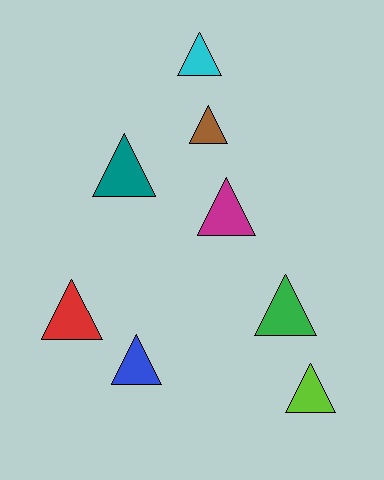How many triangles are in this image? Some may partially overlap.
There are 8 triangles.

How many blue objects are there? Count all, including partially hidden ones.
There is 1 blue object.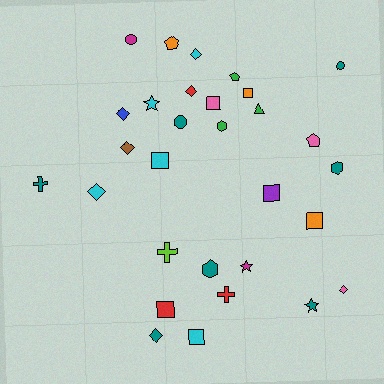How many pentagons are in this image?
There are 3 pentagons.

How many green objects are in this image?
There are 3 green objects.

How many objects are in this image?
There are 30 objects.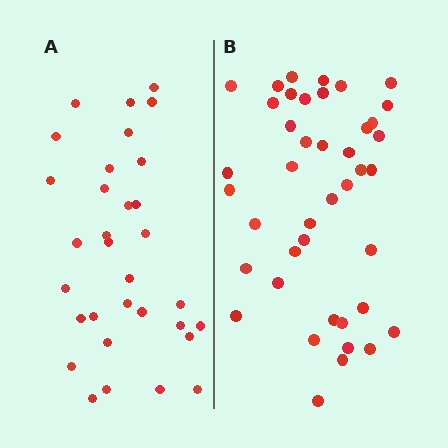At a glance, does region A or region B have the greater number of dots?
Region B (the right region) has more dots.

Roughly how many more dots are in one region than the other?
Region B has roughly 10 or so more dots than region A.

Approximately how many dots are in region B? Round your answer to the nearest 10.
About 40 dots. (The exact count is 42, which rounds to 40.)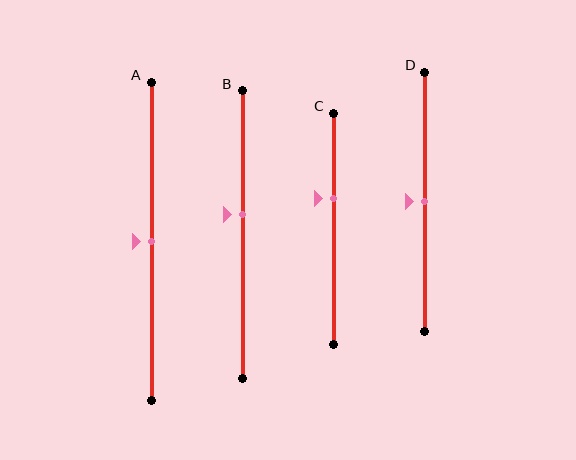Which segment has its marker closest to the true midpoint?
Segment A has its marker closest to the true midpoint.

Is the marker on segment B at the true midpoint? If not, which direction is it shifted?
No, the marker on segment B is shifted upward by about 7% of the segment length.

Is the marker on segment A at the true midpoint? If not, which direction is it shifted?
Yes, the marker on segment A is at the true midpoint.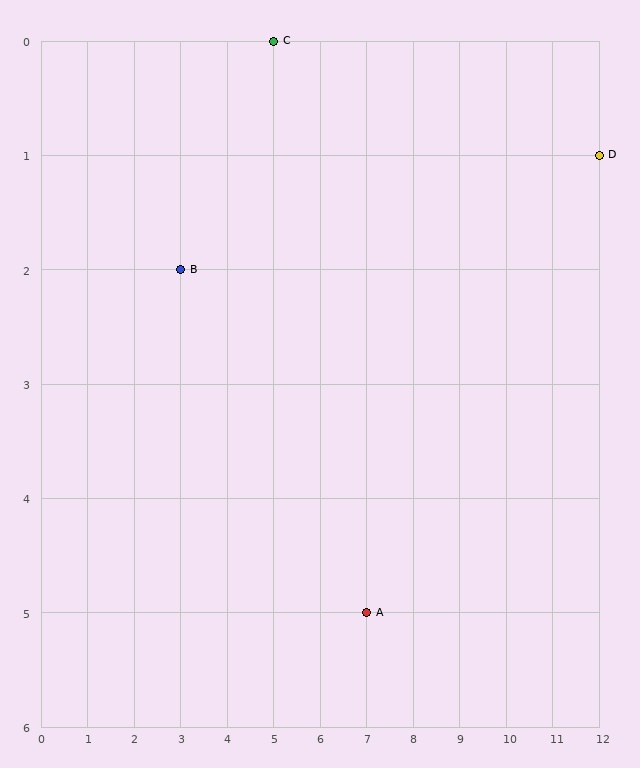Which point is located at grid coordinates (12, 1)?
Point D is at (12, 1).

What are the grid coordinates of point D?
Point D is at grid coordinates (12, 1).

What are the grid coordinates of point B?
Point B is at grid coordinates (3, 2).